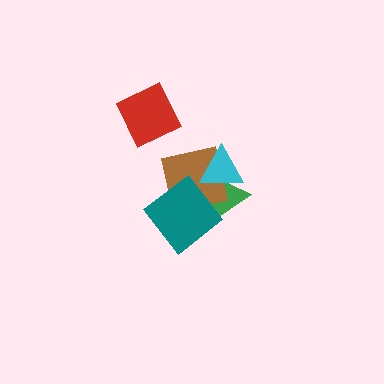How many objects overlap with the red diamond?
0 objects overlap with the red diamond.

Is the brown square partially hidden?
Yes, it is partially covered by another shape.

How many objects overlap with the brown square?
3 objects overlap with the brown square.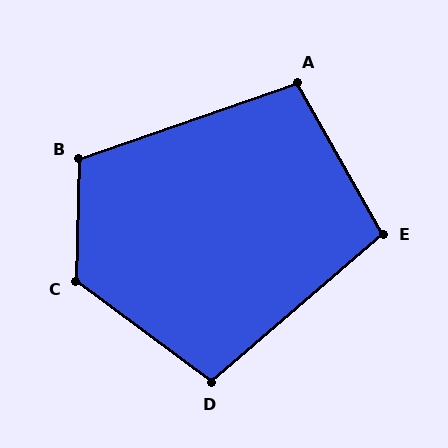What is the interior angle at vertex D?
Approximately 102 degrees (obtuse).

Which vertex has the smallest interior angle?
A, at approximately 100 degrees.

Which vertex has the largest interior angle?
C, at approximately 125 degrees.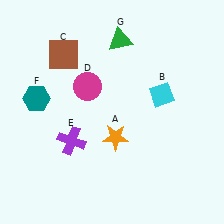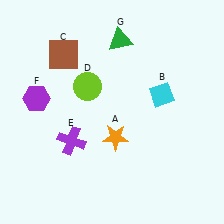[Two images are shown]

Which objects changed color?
D changed from magenta to lime. F changed from teal to purple.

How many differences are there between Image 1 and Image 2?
There are 2 differences between the two images.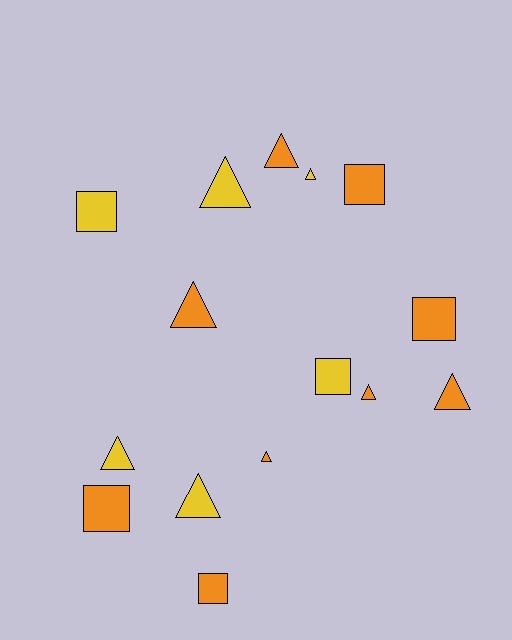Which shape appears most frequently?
Triangle, with 9 objects.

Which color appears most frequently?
Orange, with 9 objects.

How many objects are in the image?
There are 15 objects.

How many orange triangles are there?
There are 5 orange triangles.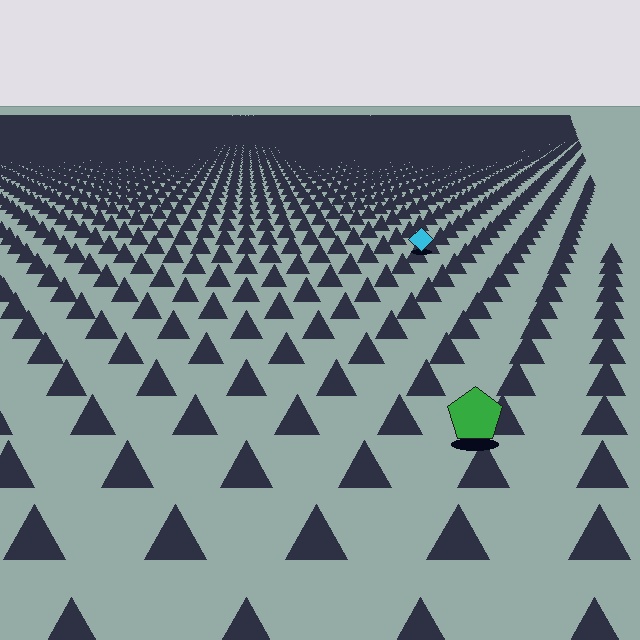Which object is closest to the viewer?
The green pentagon is closest. The texture marks near it are larger and more spread out.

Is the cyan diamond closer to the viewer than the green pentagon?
No. The green pentagon is closer — you can tell from the texture gradient: the ground texture is coarser near it.